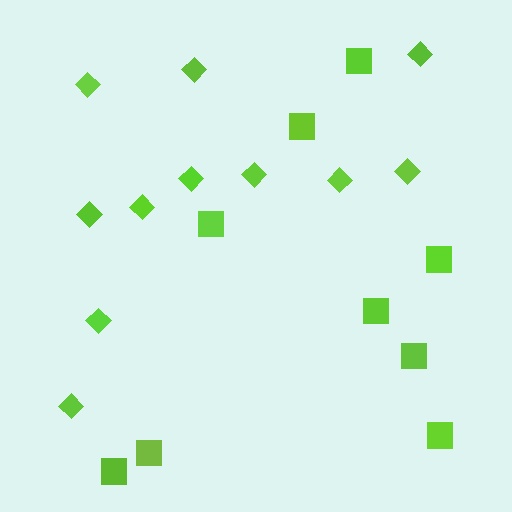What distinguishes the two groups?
There are 2 groups: one group of diamonds (11) and one group of squares (9).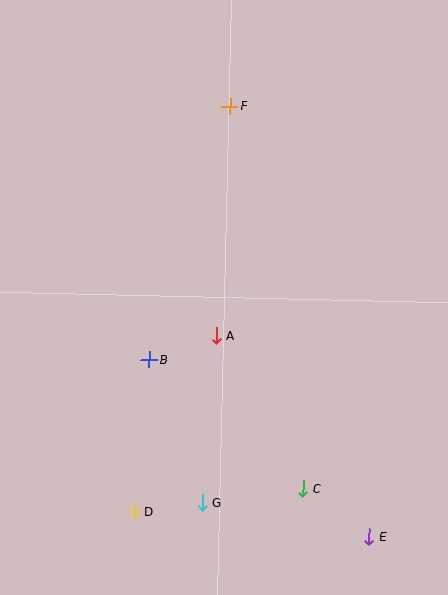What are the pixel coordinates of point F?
Point F is at (230, 106).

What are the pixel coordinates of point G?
Point G is at (202, 502).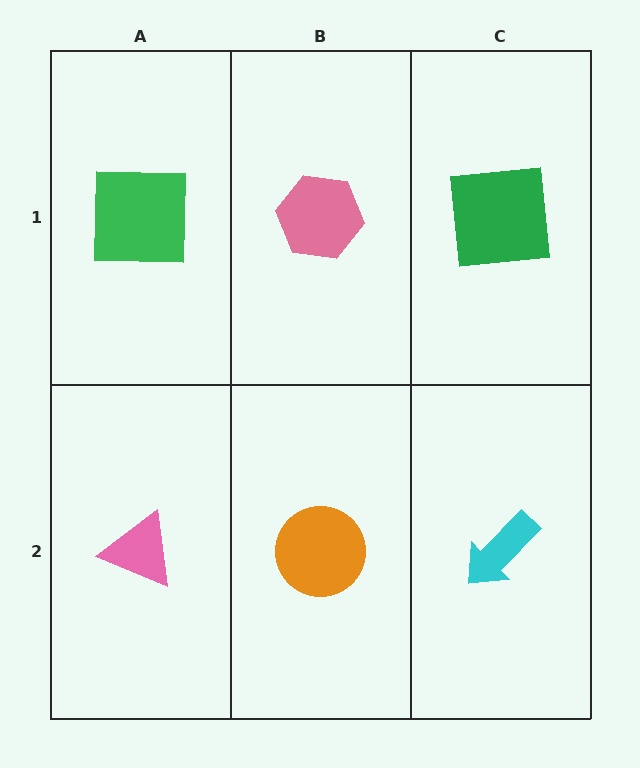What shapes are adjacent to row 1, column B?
An orange circle (row 2, column B), a green square (row 1, column A), a green square (row 1, column C).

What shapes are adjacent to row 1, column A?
A pink triangle (row 2, column A), a pink hexagon (row 1, column B).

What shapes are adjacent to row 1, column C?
A cyan arrow (row 2, column C), a pink hexagon (row 1, column B).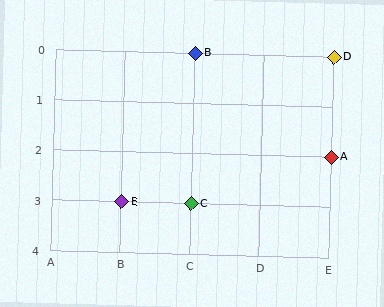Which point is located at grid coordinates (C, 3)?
Point C is at (C, 3).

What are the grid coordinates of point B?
Point B is at grid coordinates (C, 0).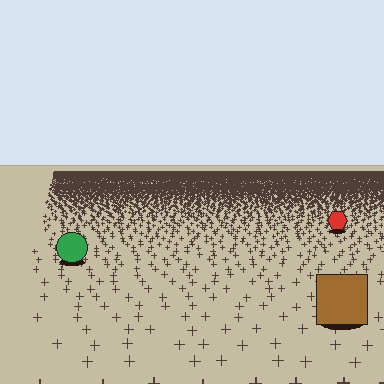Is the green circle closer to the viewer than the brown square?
No. The brown square is closer — you can tell from the texture gradient: the ground texture is coarser near it.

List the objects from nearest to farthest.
From nearest to farthest: the brown square, the green circle, the red hexagon.